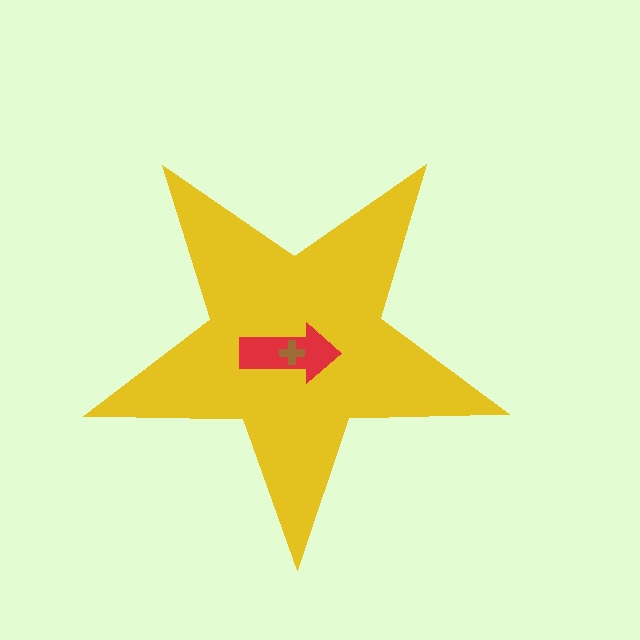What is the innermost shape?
The brown cross.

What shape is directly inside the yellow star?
The red arrow.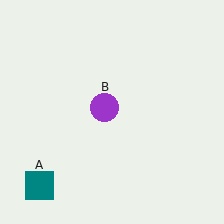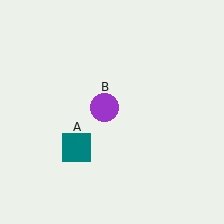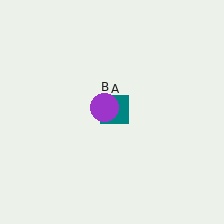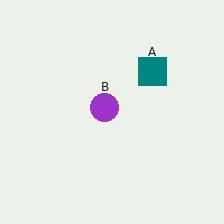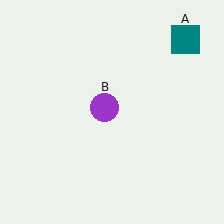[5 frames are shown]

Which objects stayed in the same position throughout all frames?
Purple circle (object B) remained stationary.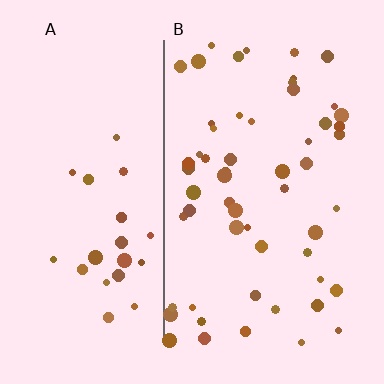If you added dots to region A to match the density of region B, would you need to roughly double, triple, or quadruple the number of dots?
Approximately double.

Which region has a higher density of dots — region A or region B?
B (the right).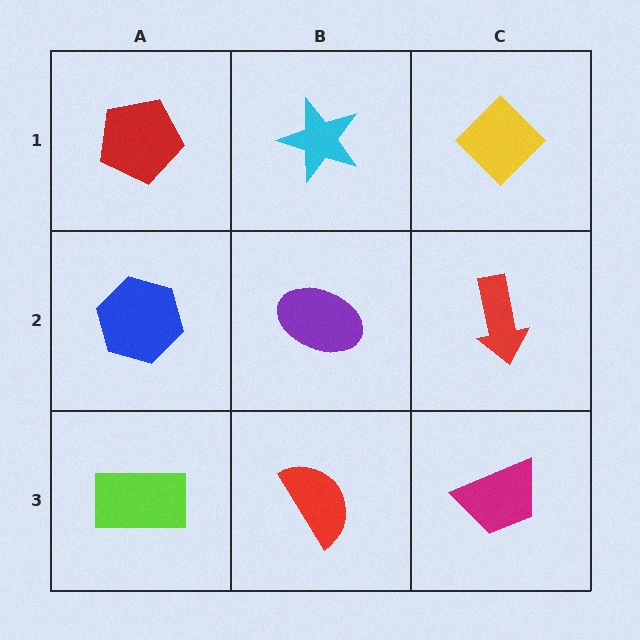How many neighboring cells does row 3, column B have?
3.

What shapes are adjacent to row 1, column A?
A blue hexagon (row 2, column A), a cyan star (row 1, column B).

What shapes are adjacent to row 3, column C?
A red arrow (row 2, column C), a red semicircle (row 3, column B).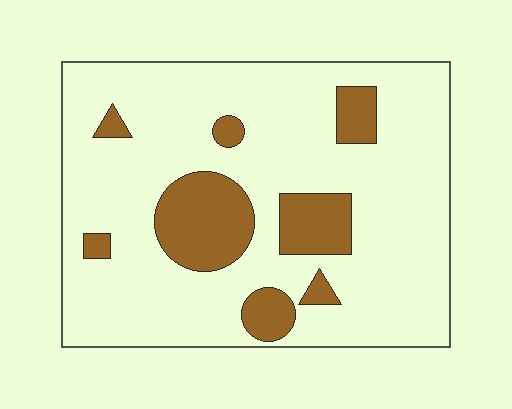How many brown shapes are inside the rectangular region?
8.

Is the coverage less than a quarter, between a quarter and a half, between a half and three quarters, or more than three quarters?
Less than a quarter.